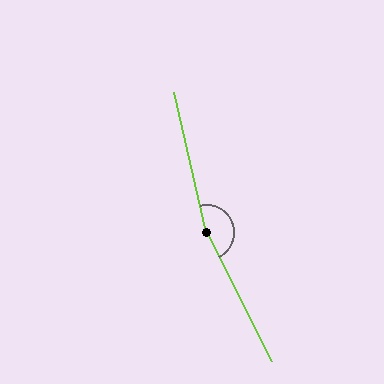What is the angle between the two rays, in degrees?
Approximately 166 degrees.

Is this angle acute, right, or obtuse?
It is obtuse.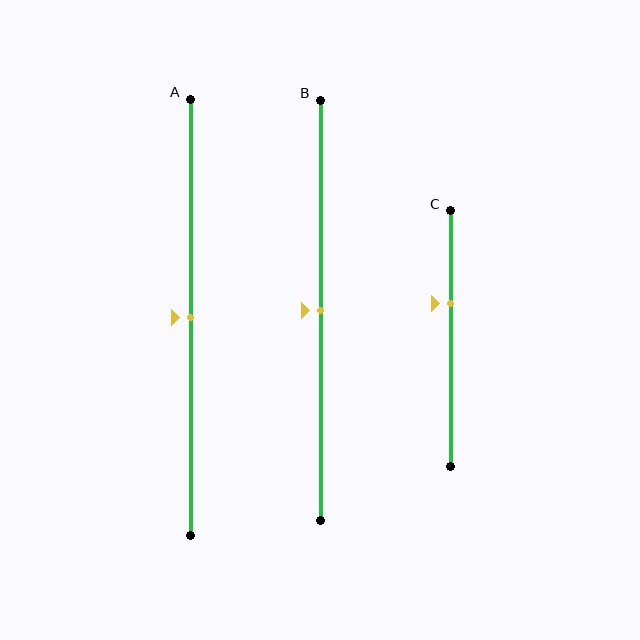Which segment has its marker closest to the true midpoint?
Segment A has its marker closest to the true midpoint.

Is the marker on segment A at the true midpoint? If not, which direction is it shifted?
Yes, the marker on segment A is at the true midpoint.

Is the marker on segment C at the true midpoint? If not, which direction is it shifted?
No, the marker on segment C is shifted upward by about 14% of the segment length.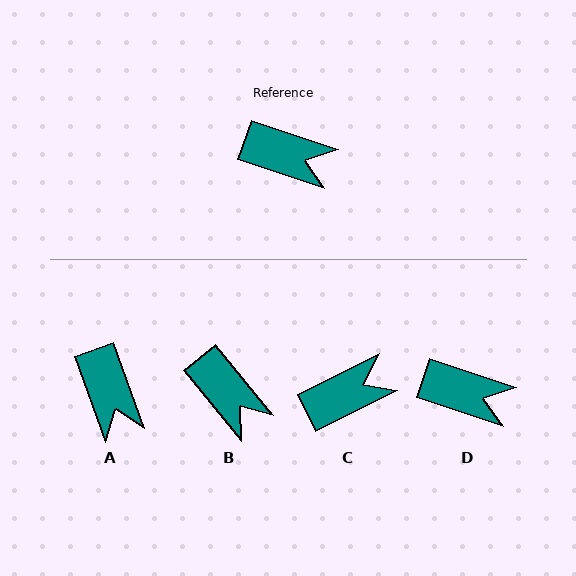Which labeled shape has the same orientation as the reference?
D.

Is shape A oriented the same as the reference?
No, it is off by about 52 degrees.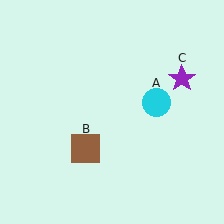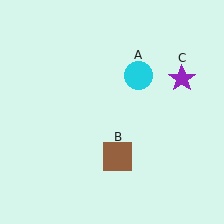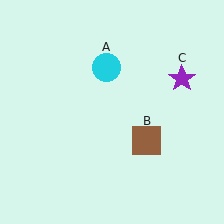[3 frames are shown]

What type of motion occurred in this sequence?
The cyan circle (object A), brown square (object B) rotated counterclockwise around the center of the scene.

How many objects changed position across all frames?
2 objects changed position: cyan circle (object A), brown square (object B).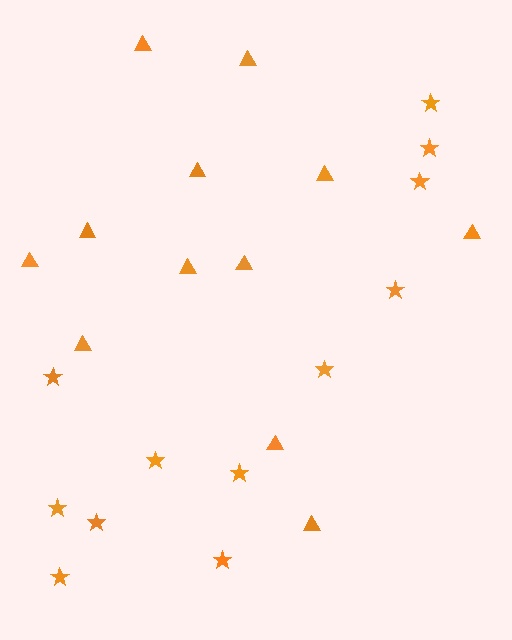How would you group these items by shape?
There are 2 groups: one group of stars (12) and one group of triangles (12).